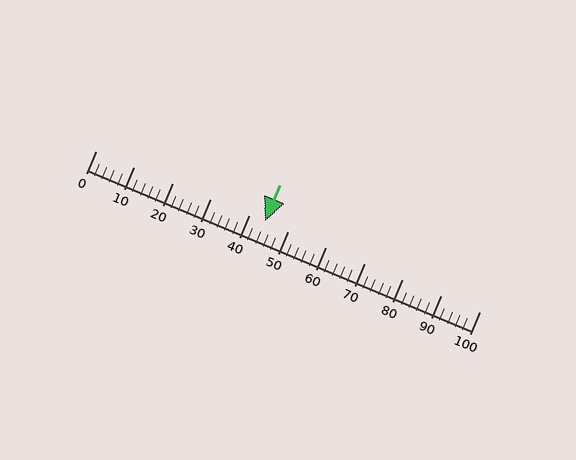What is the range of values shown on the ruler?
The ruler shows values from 0 to 100.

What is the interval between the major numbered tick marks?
The major tick marks are spaced 10 units apart.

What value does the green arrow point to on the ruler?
The green arrow points to approximately 44.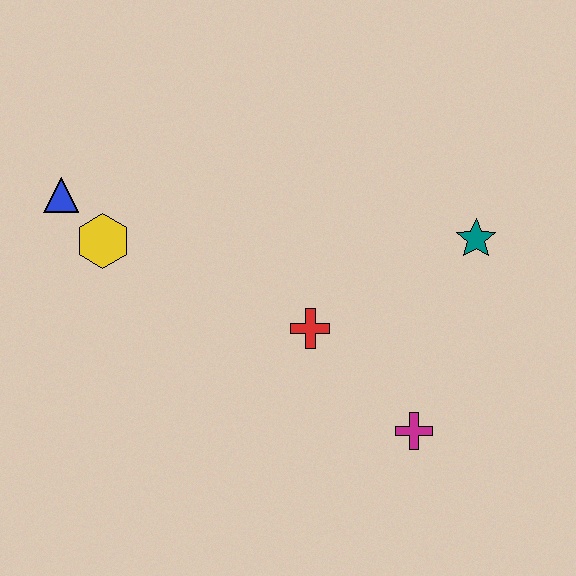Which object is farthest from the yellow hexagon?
The teal star is farthest from the yellow hexagon.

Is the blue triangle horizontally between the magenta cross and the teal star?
No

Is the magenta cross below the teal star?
Yes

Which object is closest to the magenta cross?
The red cross is closest to the magenta cross.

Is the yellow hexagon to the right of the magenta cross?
No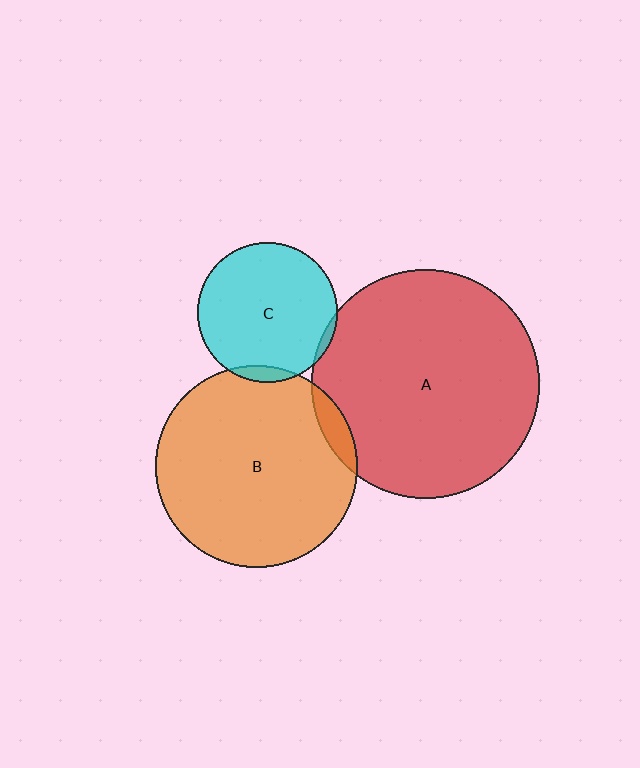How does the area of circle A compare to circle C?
Approximately 2.7 times.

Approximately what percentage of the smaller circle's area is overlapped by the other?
Approximately 5%.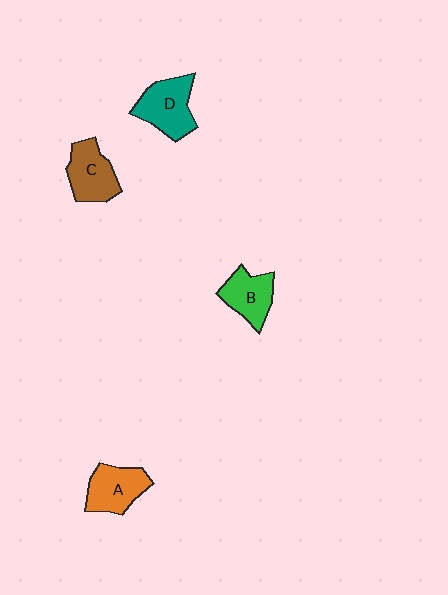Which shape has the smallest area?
Shape B (green).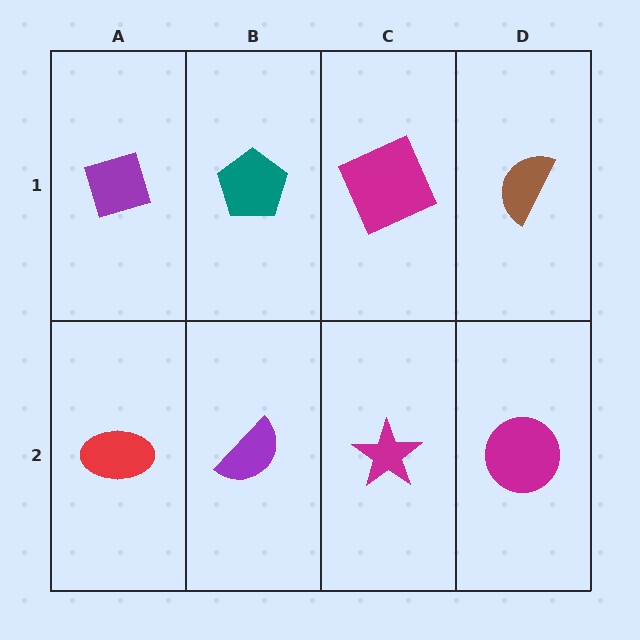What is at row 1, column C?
A magenta square.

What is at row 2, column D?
A magenta circle.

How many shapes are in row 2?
4 shapes.